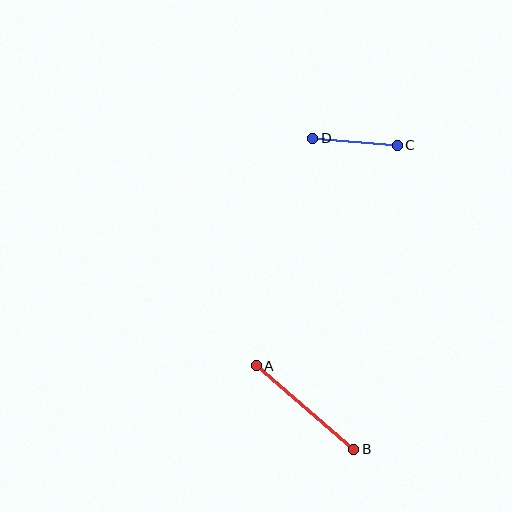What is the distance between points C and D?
The distance is approximately 85 pixels.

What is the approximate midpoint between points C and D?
The midpoint is at approximately (355, 142) pixels.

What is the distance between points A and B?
The distance is approximately 128 pixels.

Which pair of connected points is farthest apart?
Points A and B are farthest apart.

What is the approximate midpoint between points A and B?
The midpoint is at approximately (305, 408) pixels.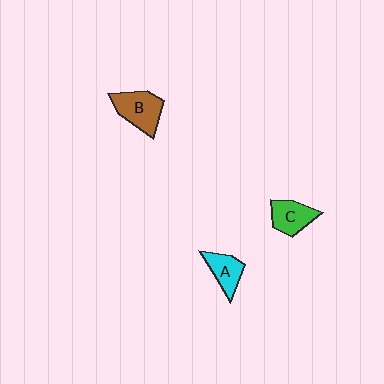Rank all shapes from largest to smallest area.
From largest to smallest: B (brown), C (green), A (cyan).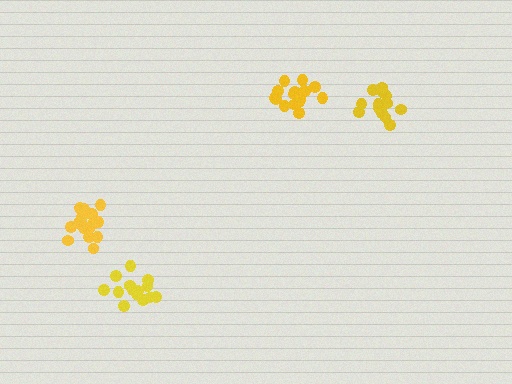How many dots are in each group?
Group 1: 13 dots, Group 2: 17 dots, Group 3: 14 dots, Group 4: 16 dots (60 total).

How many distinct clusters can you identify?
There are 4 distinct clusters.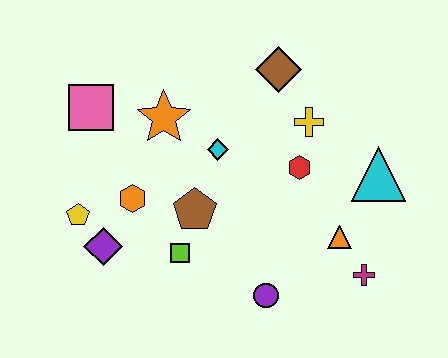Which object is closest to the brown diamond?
The yellow cross is closest to the brown diamond.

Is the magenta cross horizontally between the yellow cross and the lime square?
No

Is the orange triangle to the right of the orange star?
Yes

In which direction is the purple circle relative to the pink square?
The purple circle is below the pink square.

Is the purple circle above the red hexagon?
No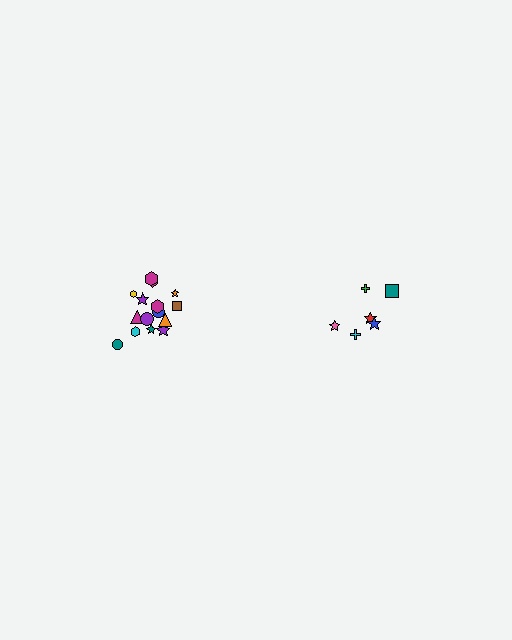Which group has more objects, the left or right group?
The left group.